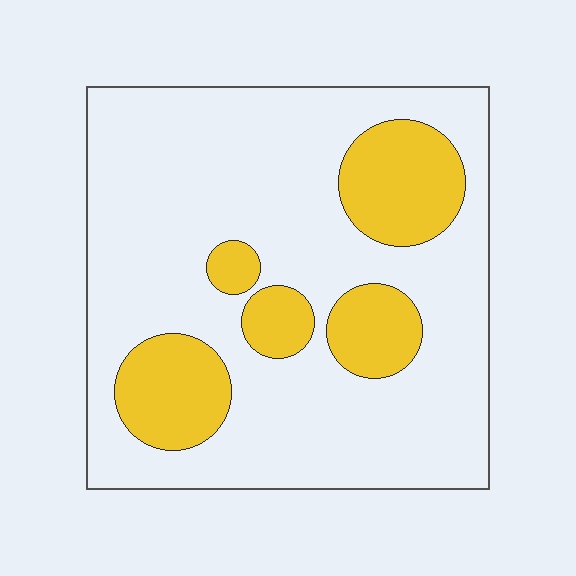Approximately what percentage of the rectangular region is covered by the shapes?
Approximately 25%.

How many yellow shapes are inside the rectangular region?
5.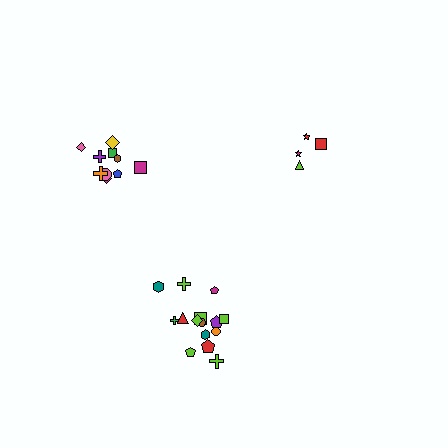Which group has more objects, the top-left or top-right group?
The top-left group.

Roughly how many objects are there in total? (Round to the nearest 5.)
Roughly 30 objects in total.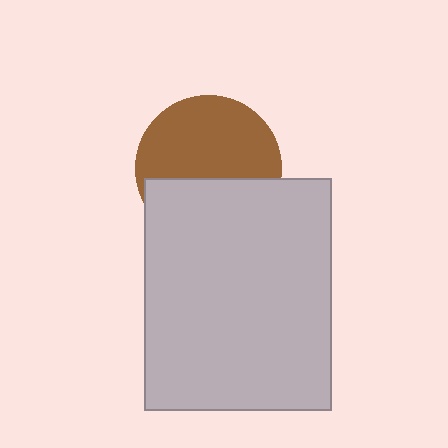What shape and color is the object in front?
The object in front is a light gray rectangle.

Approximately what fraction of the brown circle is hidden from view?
Roughly 42% of the brown circle is hidden behind the light gray rectangle.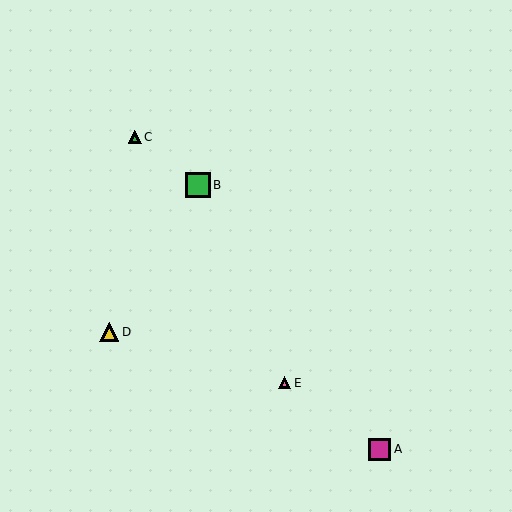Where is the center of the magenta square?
The center of the magenta square is at (380, 449).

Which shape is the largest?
The green square (labeled B) is the largest.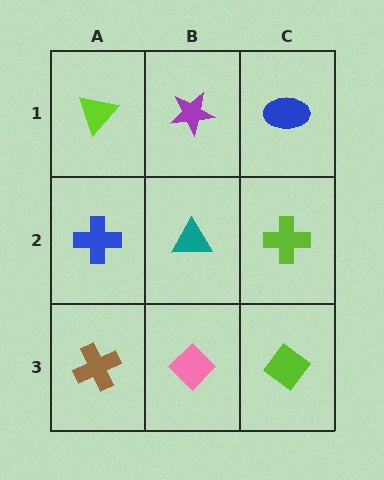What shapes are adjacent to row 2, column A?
A lime triangle (row 1, column A), a brown cross (row 3, column A), a teal triangle (row 2, column B).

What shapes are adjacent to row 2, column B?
A purple star (row 1, column B), a pink diamond (row 3, column B), a blue cross (row 2, column A), a lime cross (row 2, column C).